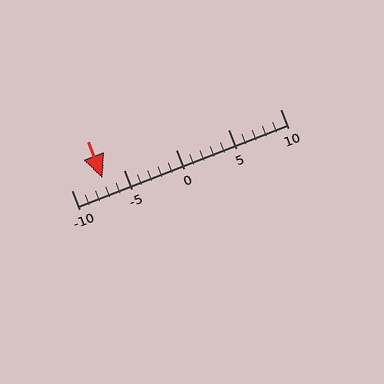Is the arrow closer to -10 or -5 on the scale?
The arrow is closer to -5.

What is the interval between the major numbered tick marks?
The major tick marks are spaced 5 units apart.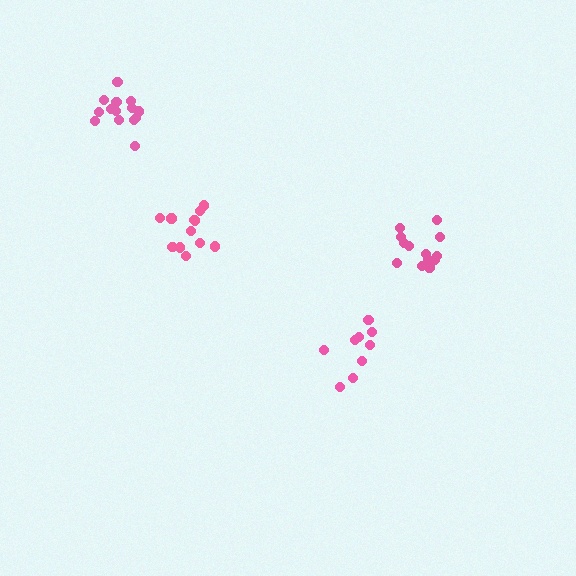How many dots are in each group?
Group 1: 9 dots, Group 2: 12 dots, Group 3: 14 dots, Group 4: 13 dots (48 total).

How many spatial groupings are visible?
There are 4 spatial groupings.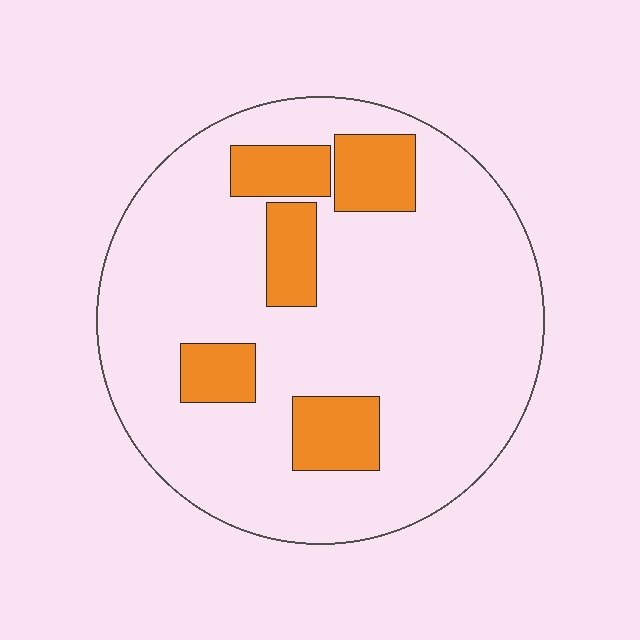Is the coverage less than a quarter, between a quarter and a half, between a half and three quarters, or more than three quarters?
Less than a quarter.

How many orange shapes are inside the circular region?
5.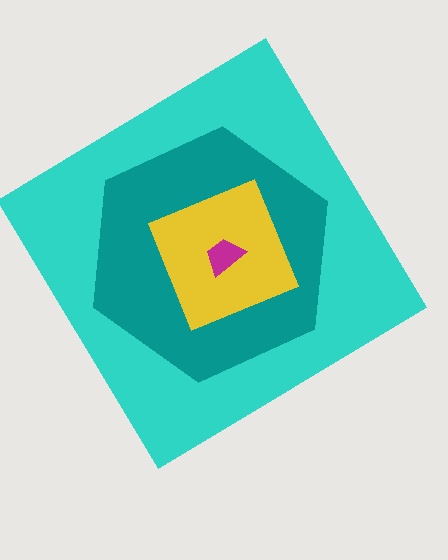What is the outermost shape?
The cyan diamond.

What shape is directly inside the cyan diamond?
The teal hexagon.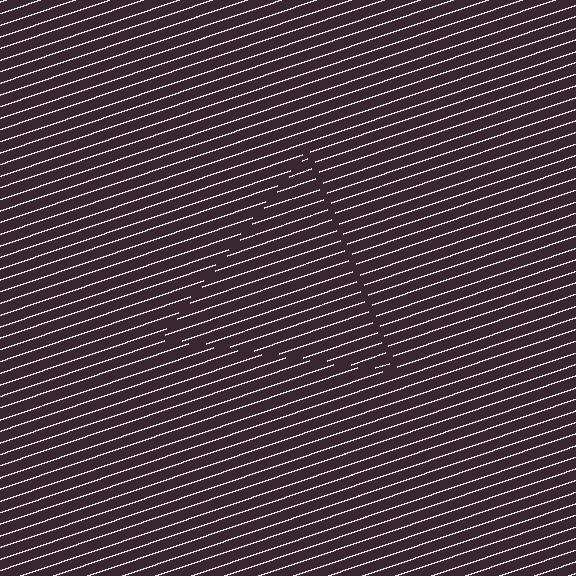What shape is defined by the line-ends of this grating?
An illusory triangle. The interior of the shape contains the same grating, shifted by half a period — the contour is defined by the phase discontinuity where line-ends from the inner and outer gratings abut.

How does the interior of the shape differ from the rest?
The interior of the shape contains the same grating, shifted by half a period — the contour is defined by the phase discontinuity where line-ends from the inner and outer gratings abut.